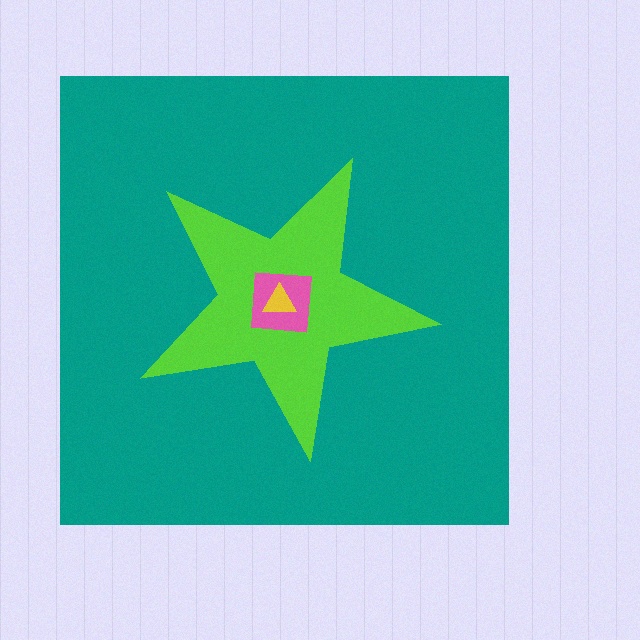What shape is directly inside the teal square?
The lime star.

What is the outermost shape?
The teal square.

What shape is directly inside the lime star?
The pink square.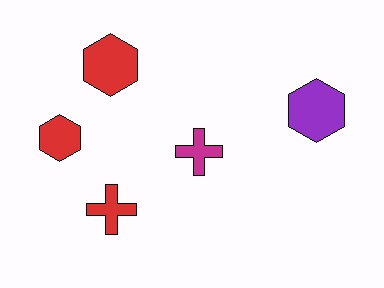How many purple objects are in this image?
There is 1 purple object.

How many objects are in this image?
There are 5 objects.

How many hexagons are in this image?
There are 3 hexagons.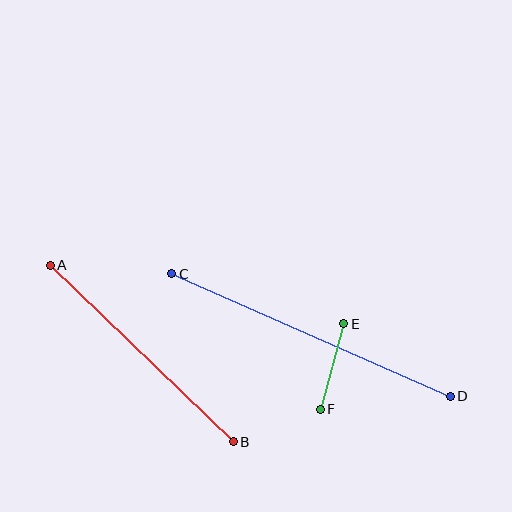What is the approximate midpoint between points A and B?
The midpoint is at approximately (142, 353) pixels.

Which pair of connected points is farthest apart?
Points C and D are farthest apart.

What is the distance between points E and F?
The distance is approximately 89 pixels.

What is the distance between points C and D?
The distance is approximately 304 pixels.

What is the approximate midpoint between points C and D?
The midpoint is at approximately (311, 335) pixels.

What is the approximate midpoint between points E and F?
The midpoint is at approximately (332, 366) pixels.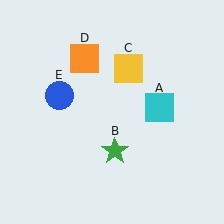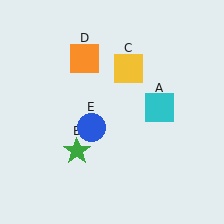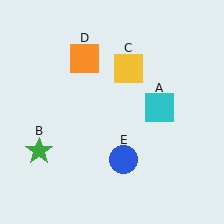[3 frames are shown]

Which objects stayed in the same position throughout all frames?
Cyan square (object A) and yellow square (object C) and orange square (object D) remained stationary.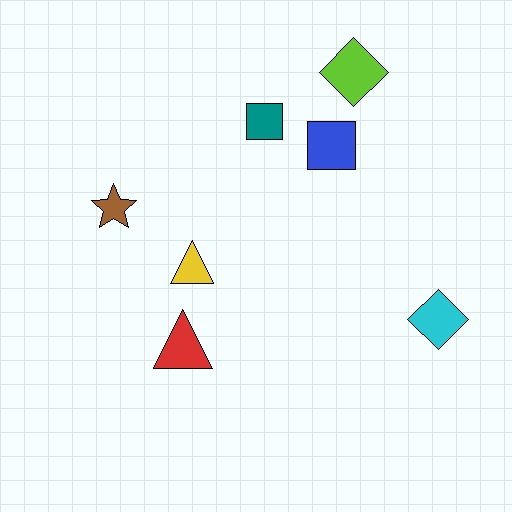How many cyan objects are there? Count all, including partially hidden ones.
There is 1 cyan object.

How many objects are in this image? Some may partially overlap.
There are 7 objects.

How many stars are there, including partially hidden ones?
There is 1 star.